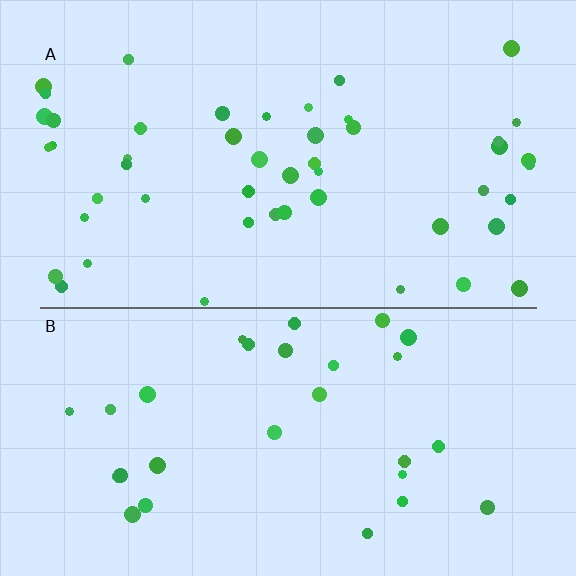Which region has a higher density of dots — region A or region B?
A (the top).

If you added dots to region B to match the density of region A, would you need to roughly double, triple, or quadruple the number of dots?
Approximately double.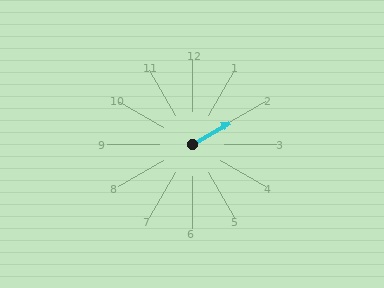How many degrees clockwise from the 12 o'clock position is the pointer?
Approximately 60 degrees.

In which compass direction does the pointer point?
Northeast.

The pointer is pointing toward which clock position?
Roughly 2 o'clock.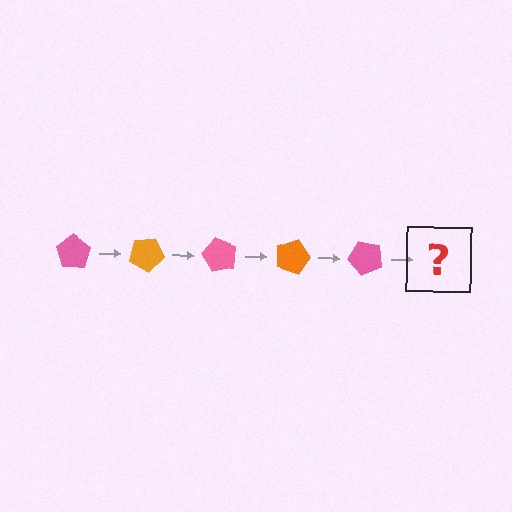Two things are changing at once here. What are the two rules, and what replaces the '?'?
The two rules are that it rotates 30 degrees each step and the color cycles through pink and orange. The '?' should be an orange pentagon, rotated 150 degrees from the start.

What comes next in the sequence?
The next element should be an orange pentagon, rotated 150 degrees from the start.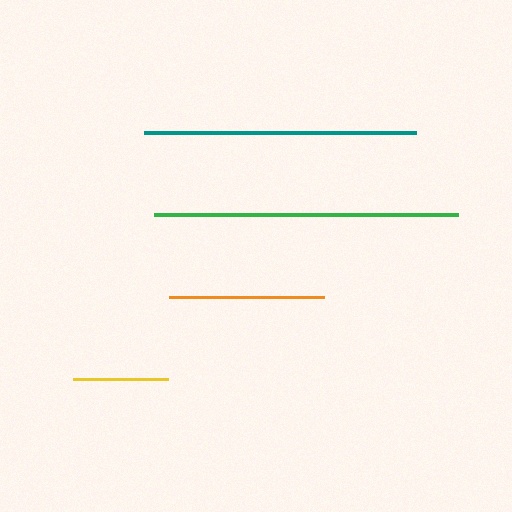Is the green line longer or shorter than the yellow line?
The green line is longer than the yellow line.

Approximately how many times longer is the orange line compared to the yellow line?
The orange line is approximately 1.6 times the length of the yellow line.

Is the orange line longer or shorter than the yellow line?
The orange line is longer than the yellow line.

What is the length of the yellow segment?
The yellow segment is approximately 95 pixels long.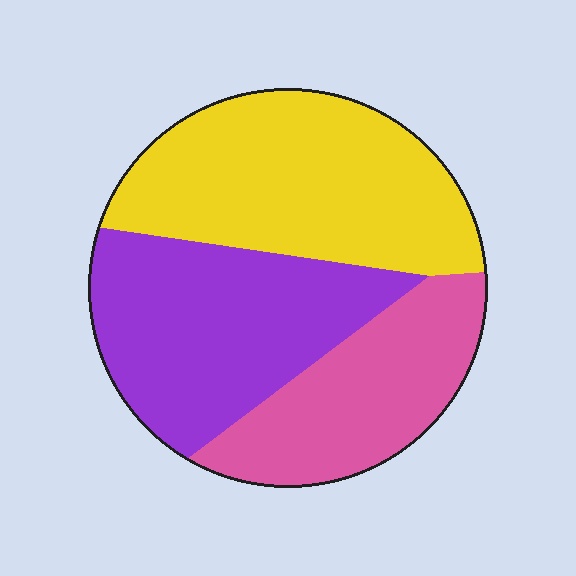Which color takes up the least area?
Pink, at roughly 25%.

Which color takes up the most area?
Yellow, at roughly 40%.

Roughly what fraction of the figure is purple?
Purple takes up between a third and a half of the figure.